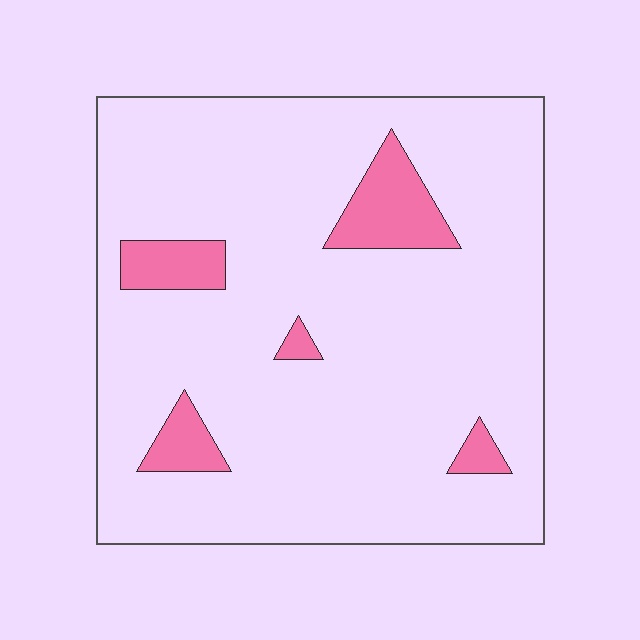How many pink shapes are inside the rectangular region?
5.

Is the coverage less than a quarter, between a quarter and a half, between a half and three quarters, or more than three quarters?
Less than a quarter.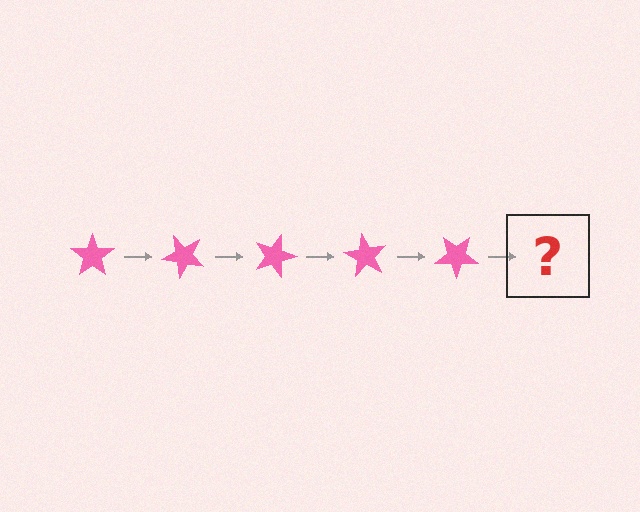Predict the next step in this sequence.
The next step is a pink star rotated 225 degrees.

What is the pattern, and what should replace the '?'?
The pattern is that the star rotates 45 degrees each step. The '?' should be a pink star rotated 225 degrees.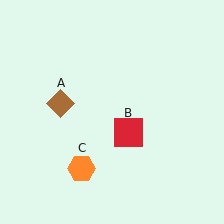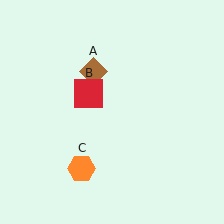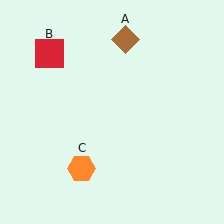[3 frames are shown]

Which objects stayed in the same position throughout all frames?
Orange hexagon (object C) remained stationary.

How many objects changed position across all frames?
2 objects changed position: brown diamond (object A), red square (object B).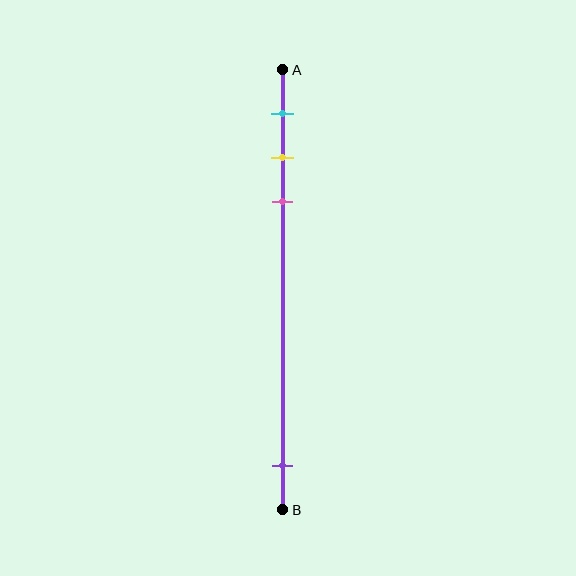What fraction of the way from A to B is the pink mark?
The pink mark is approximately 30% (0.3) of the way from A to B.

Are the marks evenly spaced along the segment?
No, the marks are not evenly spaced.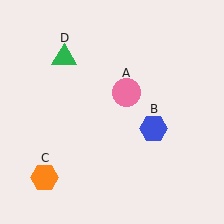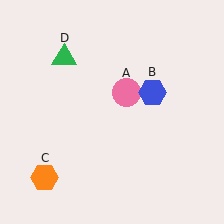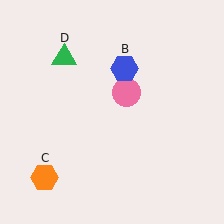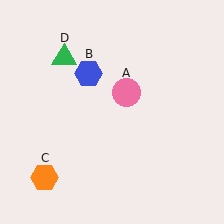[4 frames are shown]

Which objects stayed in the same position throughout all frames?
Pink circle (object A) and orange hexagon (object C) and green triangle (object D) remained stationary.